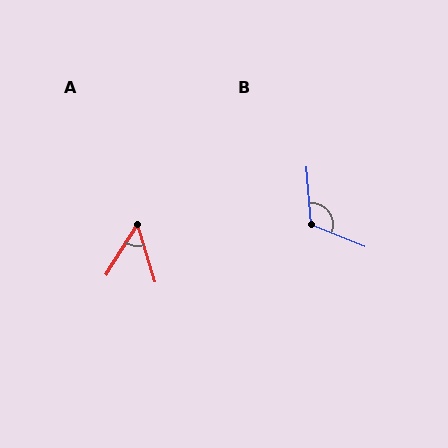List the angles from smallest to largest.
A (50°), B (117°).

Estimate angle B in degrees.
Approximately 117 degrees.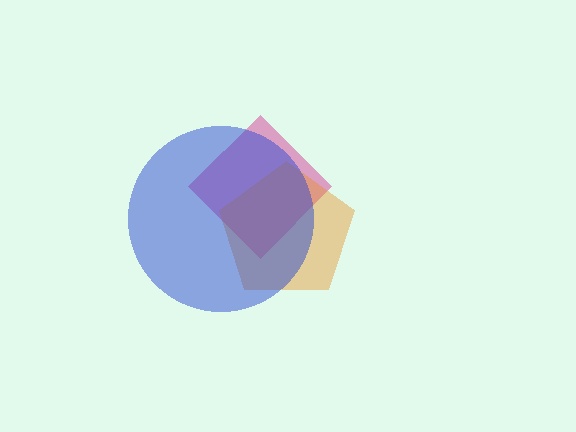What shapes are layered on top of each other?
The layered shapes are: a pink diamond, an orange pentagon, a blue circle.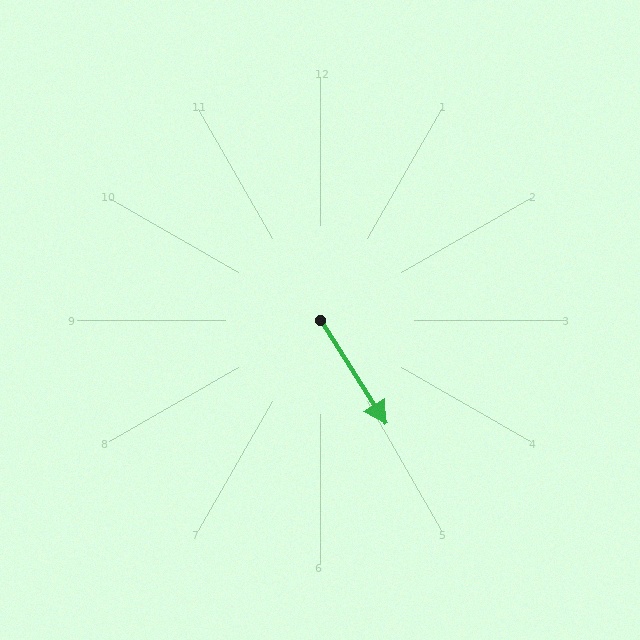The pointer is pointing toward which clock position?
Roughly 5 o'clock.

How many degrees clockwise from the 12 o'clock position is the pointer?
Approximately 148 degrees.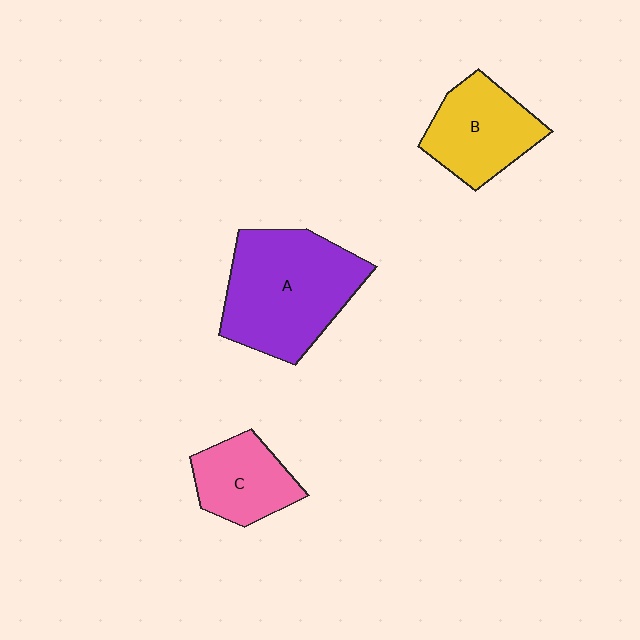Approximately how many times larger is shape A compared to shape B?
Approximately 1.6 times.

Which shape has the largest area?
Shape A (purple).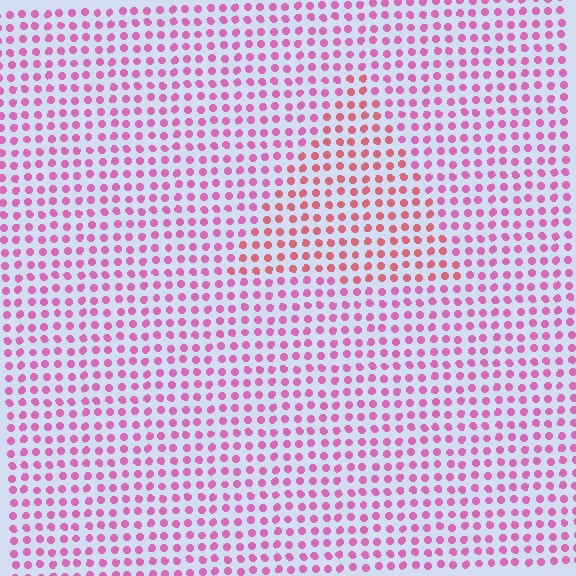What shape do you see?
I see a triangle.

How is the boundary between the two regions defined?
The boundary is defined purely by a slight shift in hue (about 32 degrees). Spacing, size, and orientation are identical on both sides.